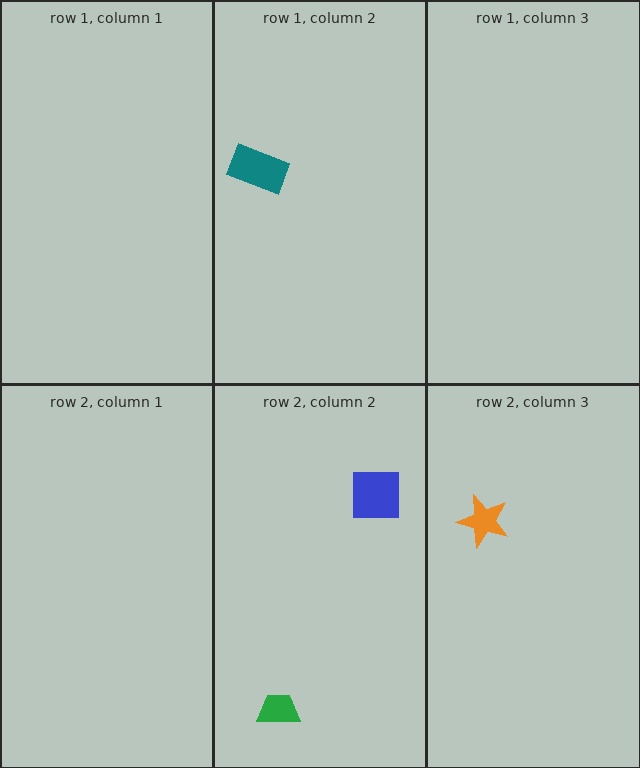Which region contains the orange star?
The row 2, column 3 region.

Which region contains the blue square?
The row 2, column 2 region.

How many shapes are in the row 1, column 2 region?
1.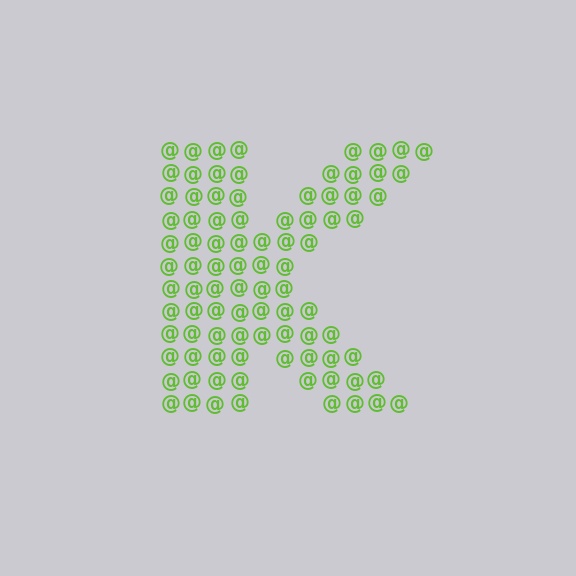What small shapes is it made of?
It is made of small at signs.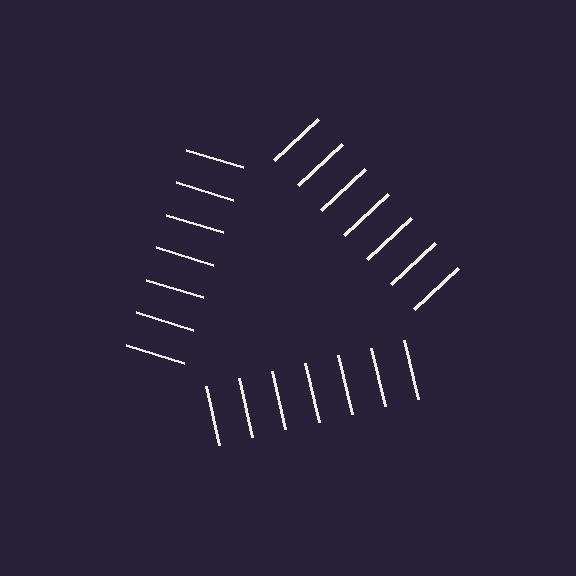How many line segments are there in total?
21 — 7 along each of the 3 edges.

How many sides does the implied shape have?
3 sides — the line-ends trace a triangle.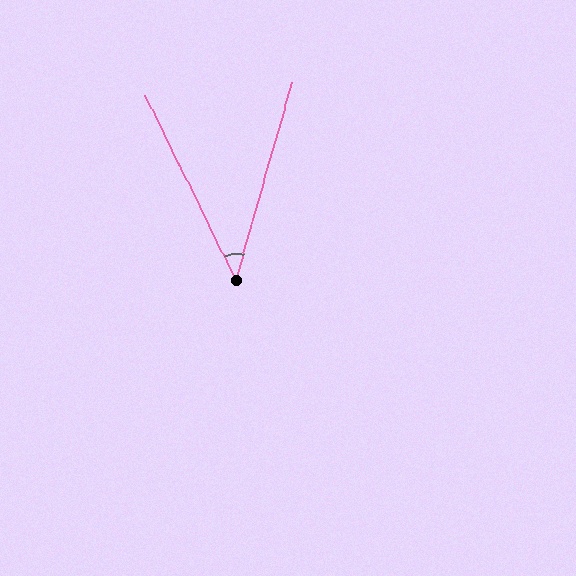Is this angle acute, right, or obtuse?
It is acute.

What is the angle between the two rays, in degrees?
Approximately 42 degrees.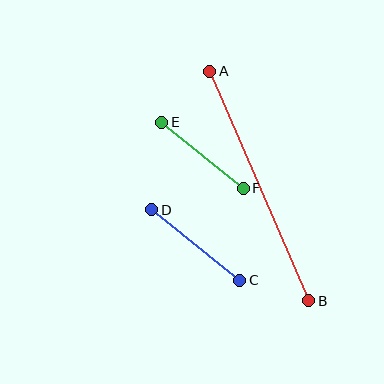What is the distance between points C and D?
The distance is approximately 112 pixels.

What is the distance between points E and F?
The distance is approximately 105 pixels.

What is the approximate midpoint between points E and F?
The midpoint is at approximately (203, 155) pixels.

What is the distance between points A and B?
The distance is approximately 250 pixels.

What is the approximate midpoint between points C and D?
The midpoint is at approximately (196, 245) pixels.